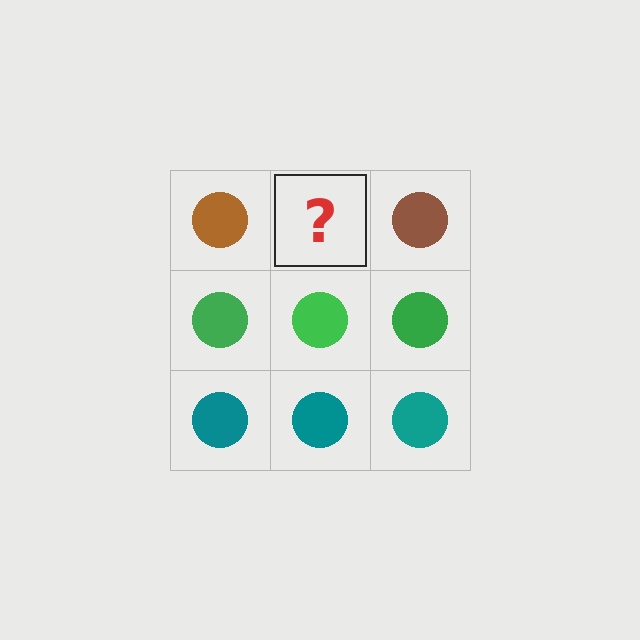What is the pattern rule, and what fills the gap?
The rule is that each row has a consistent color. The gap should be filled with a brown circle.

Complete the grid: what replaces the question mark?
The question mark should be replaced with a brown circle.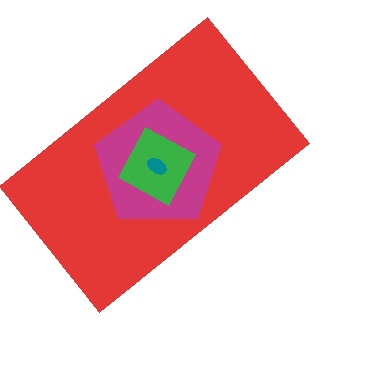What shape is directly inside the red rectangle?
The magenta pentagon.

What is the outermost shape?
The red rectangle.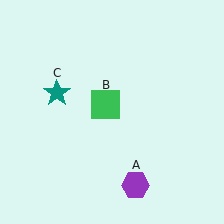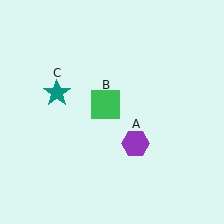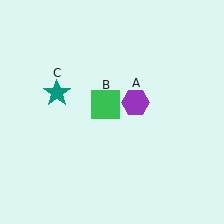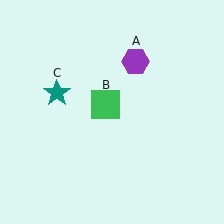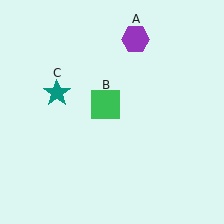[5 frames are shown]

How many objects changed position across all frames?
1 object changed position: purple hexagon (object A).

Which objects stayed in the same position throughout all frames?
Green square (object B) and teal star (object C) remained stationary.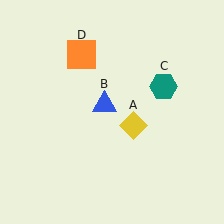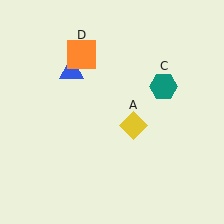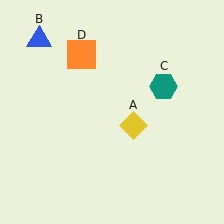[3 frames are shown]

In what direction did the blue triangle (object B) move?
The blue triangle (object B) moved up and to the left.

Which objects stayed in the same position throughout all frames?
Yellow diamond (object A) and teal hexagon (object C) and orange square (object D) remained stationary.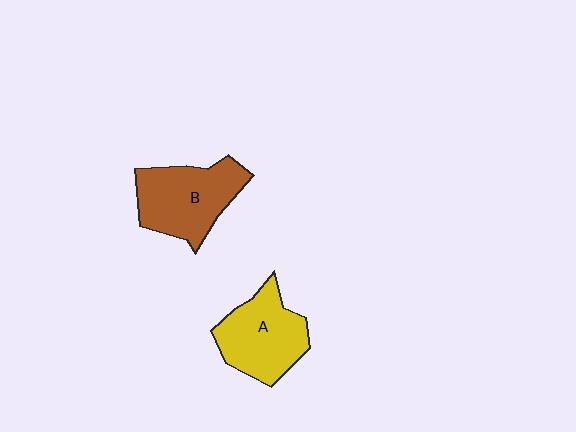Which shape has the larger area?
Shape B (brown).